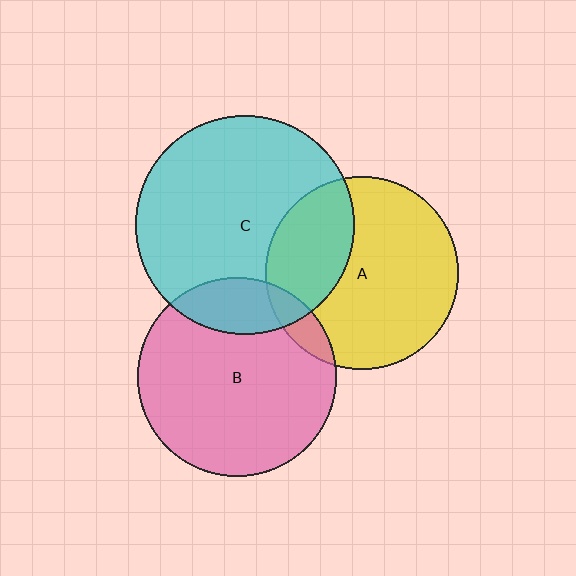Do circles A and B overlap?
Yes.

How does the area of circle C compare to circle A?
Approximately 1.3 times.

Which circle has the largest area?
Circle C (cyan).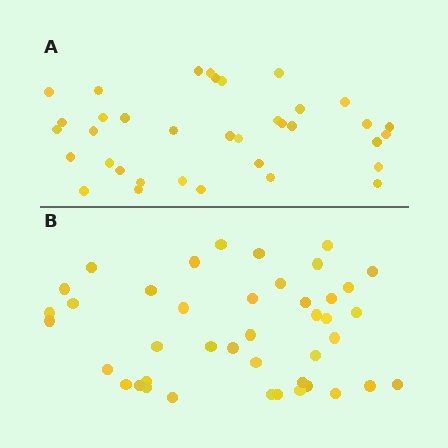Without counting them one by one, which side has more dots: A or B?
Region B (the bottom region) has more dots.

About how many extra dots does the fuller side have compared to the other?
Region B has about 6 more dots than region A.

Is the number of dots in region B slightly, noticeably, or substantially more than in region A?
Region B has only slightly more — the two regions are fairly close. The ratio is roughly 1.2 to 1.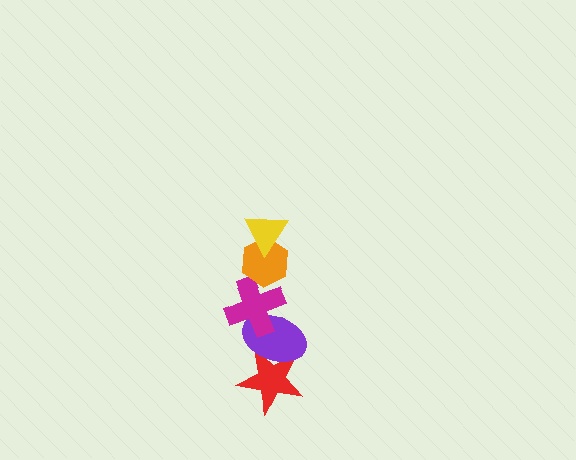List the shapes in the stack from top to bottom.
From top to bottom: the yellow triangle, the orange hexagon, the magenta cross, the purple ellipse, the red star.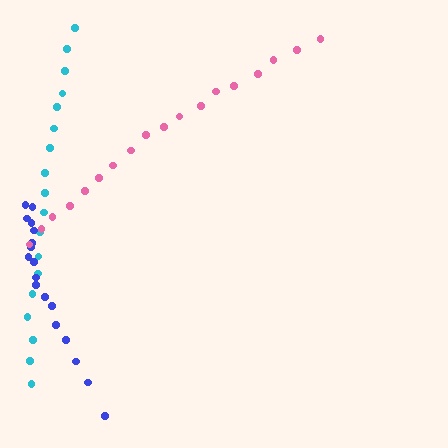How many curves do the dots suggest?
There are 3 distinct paths.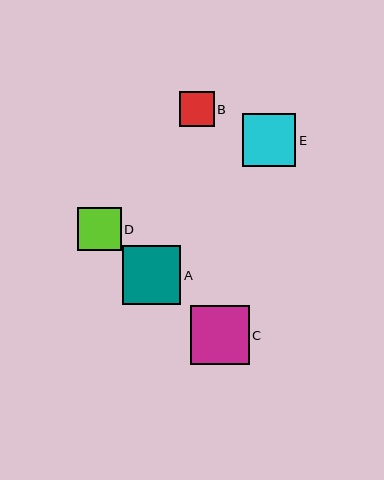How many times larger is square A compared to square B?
Square A is approximately 1.7 times the size of square B.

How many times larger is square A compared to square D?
Square A is approximately 1.3 times the size of square D.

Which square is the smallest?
Square B is the smallest with a size of approximately 35 pixels.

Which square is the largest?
Square A is the largest with a size of approximately 59 pixels.